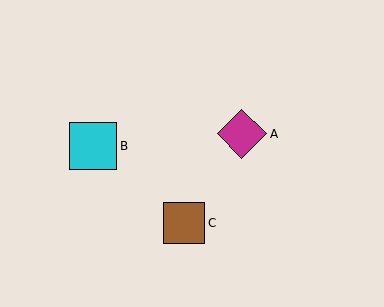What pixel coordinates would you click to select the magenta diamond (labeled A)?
Click at (242, 134) to select the magenta diamond A.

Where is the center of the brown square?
The center of the brown square is at (184, 223).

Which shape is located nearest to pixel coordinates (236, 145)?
The magenta diamond (labeled A) at (242, 134) is nearest to that location.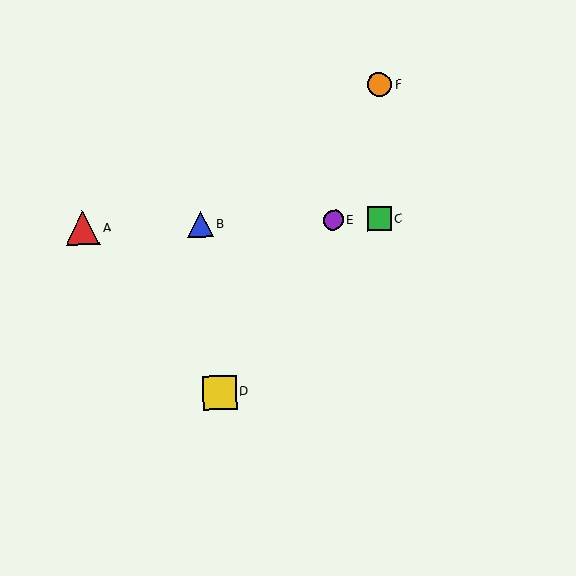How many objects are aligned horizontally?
4 objects (A, B, C, E) are aligned horizontally.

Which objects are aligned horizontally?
Objects A, B, C, E are aligned horizontally.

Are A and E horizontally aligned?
Yes, both are at y≈228.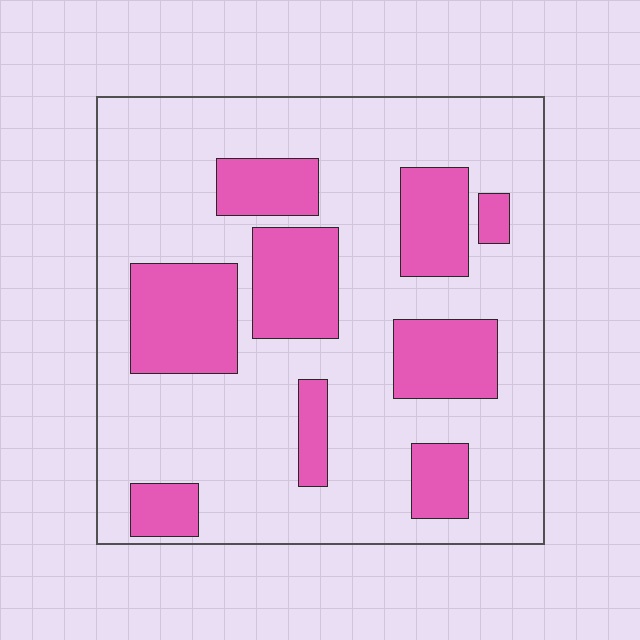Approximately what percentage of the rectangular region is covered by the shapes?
Approximately 30%.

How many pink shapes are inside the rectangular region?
9.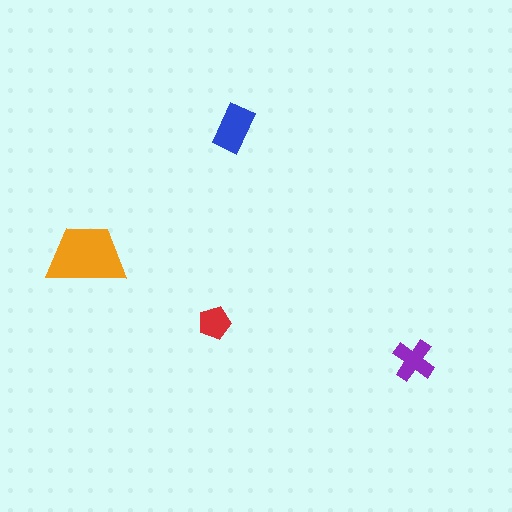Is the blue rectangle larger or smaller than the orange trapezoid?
Smaller.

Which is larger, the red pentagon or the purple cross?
The purple cross.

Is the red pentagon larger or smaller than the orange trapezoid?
Smaller.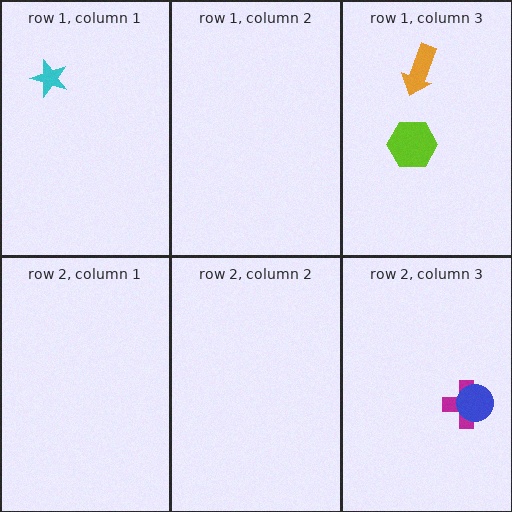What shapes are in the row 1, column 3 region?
The orange arrow, the lime hexagon.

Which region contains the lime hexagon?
The row 1, column 3 region.